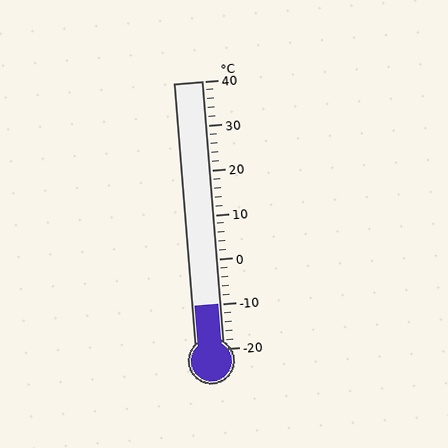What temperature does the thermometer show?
The thermometer shows approximately -10°C.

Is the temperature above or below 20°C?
The temperature is below 20°C.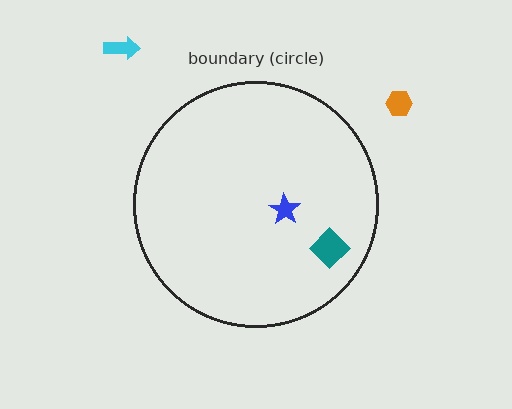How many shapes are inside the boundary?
2 inside, 2 outside.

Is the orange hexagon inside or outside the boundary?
Outside.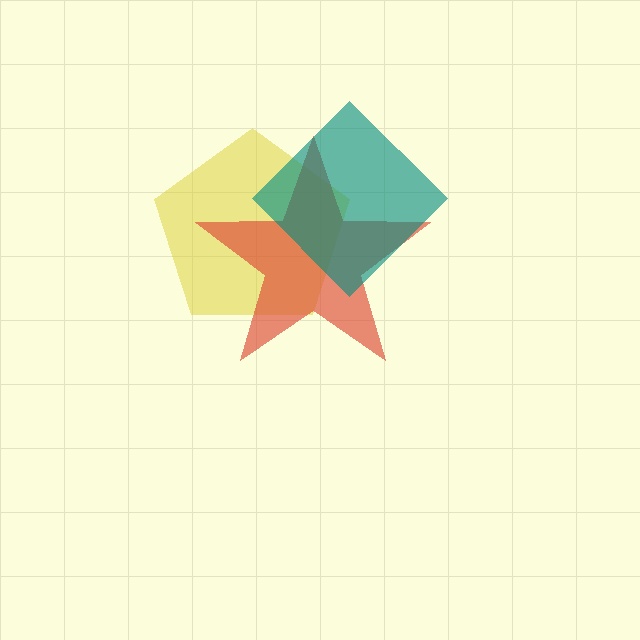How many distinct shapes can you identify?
There are 3 distinct shapes: a yellow pentagon, a red star, a teal diamond.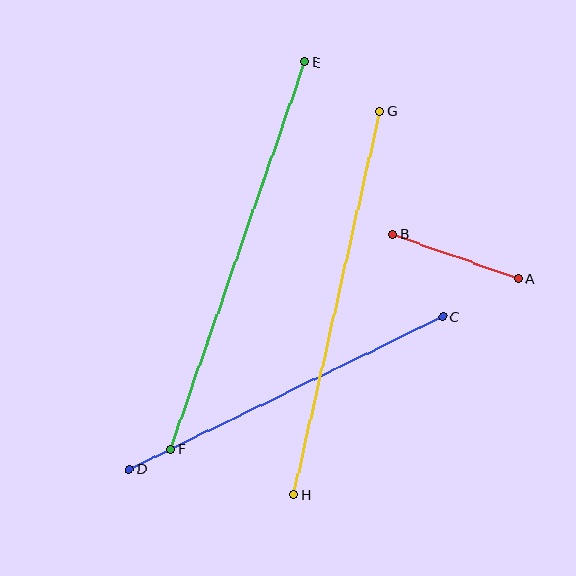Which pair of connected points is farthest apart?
Points E and F are farthest apart.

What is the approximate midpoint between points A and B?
The midpoint is at approximately (456, 257) pixels.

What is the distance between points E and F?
The distance is approximately 410 pixels.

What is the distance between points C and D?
The distance is approximately 349 pixels.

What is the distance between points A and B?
The distance is approximately 133 pixels.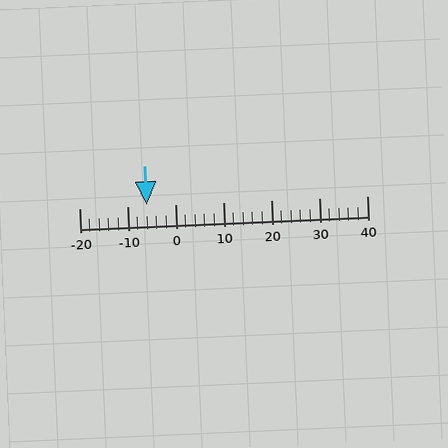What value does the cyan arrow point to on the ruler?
The cyan arrow points to approximately -6.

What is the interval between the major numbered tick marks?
The major tick marks are spaced 10 units apart.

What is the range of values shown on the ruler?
The ruler shows values from -20 to 40.